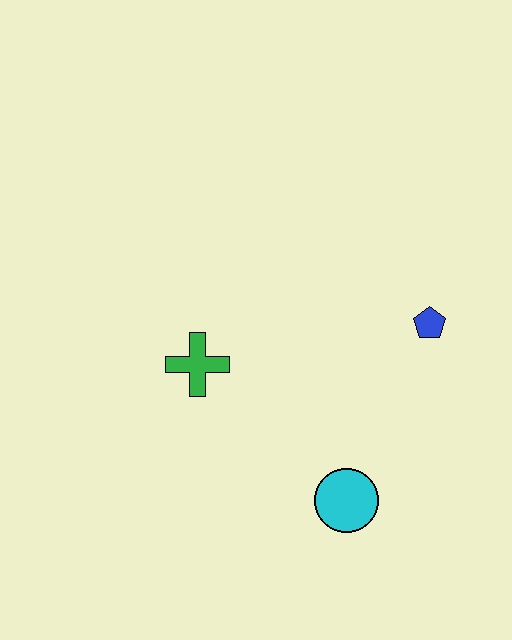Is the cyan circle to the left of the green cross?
No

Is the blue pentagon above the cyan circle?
Yes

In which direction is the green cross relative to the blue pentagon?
The green cross is to the left of the blue pentagon.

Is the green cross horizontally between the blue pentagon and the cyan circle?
No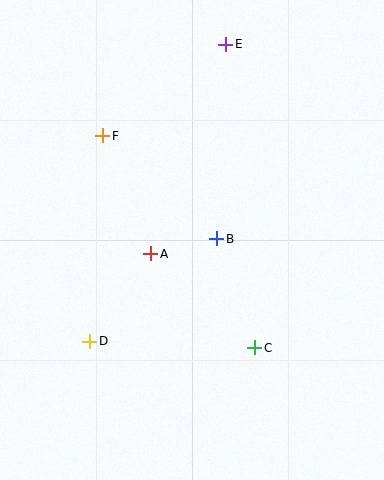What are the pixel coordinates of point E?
Point E is at (226, 44).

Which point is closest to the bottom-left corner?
Point D is closest to the bottom-left corner.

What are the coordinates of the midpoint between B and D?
The midpoint between B and D is at (153, 290).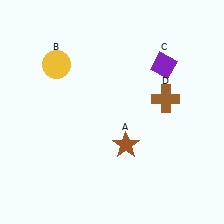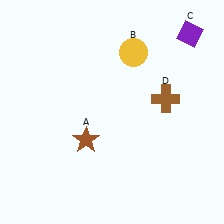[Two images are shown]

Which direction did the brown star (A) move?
The brown star (A) moved left.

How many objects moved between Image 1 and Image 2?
3 objects moved between the two images.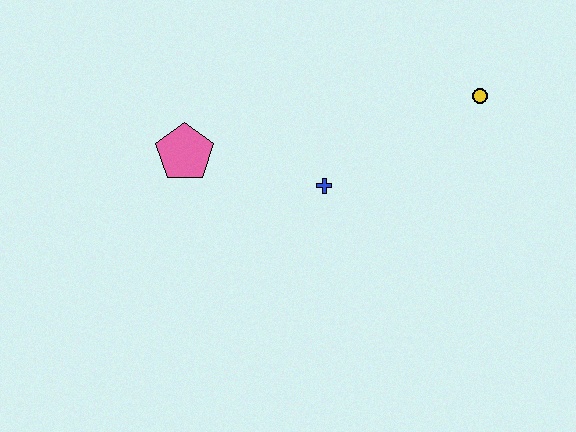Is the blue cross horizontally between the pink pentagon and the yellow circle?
Yes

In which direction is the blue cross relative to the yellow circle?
The blue cross is to the left of the yellow circle.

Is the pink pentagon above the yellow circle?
No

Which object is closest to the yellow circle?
The blue cross is closest to the yellow circle.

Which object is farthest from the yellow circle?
The pink pentagon is farthest from the yellow circle.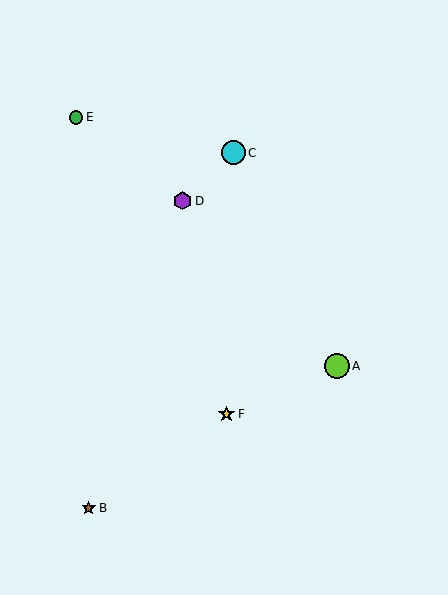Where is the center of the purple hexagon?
The center of the purple hexagon is at (183, 201).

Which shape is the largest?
The lime circle (labeled A) is the largest.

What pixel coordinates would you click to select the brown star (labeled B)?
Click at (89, 508) to select the brown star B.